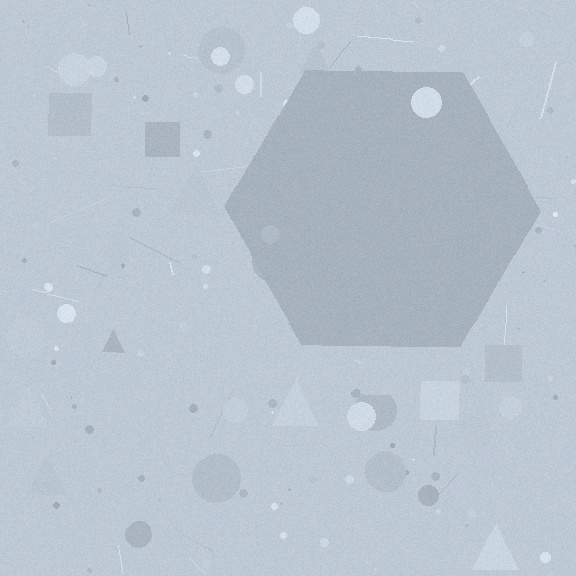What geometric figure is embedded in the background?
A hexagon is embedded in the background.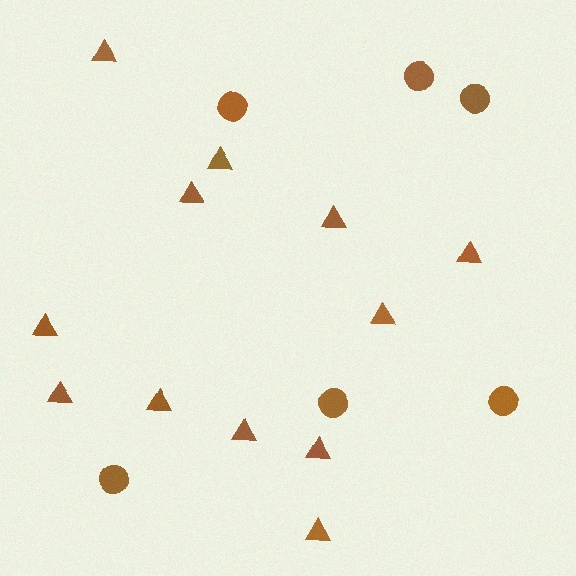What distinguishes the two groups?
There are 2 groups: one group of circles (6) and one group of triangles (12).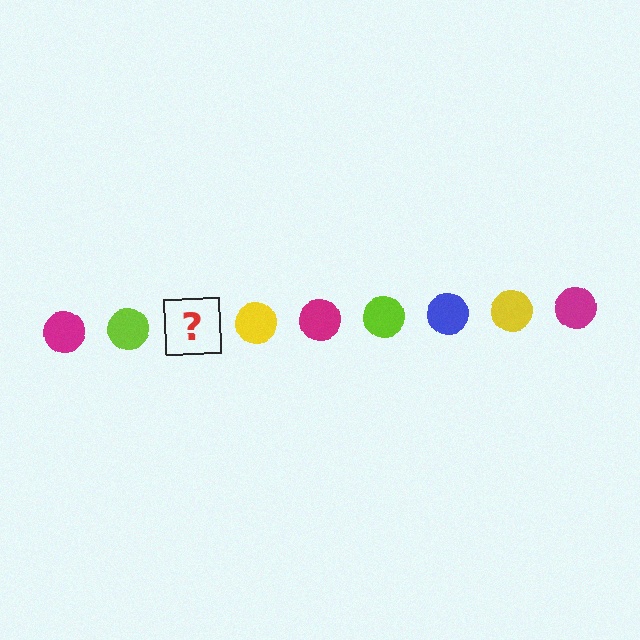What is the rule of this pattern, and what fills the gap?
The rule is that the pattern cycles through magenta, lime, blue, yellow circles. The gap should be filled with a blue circle.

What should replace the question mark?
The question mark should be replaced with a blue circle.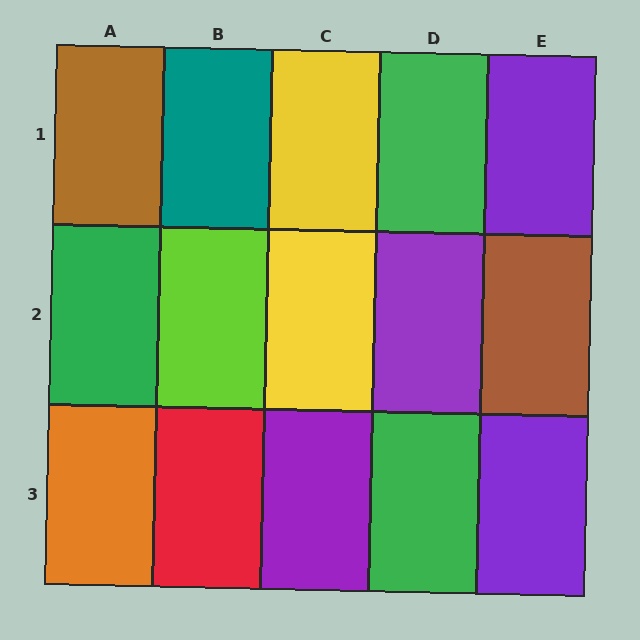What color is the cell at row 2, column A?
Green.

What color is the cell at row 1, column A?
Brown.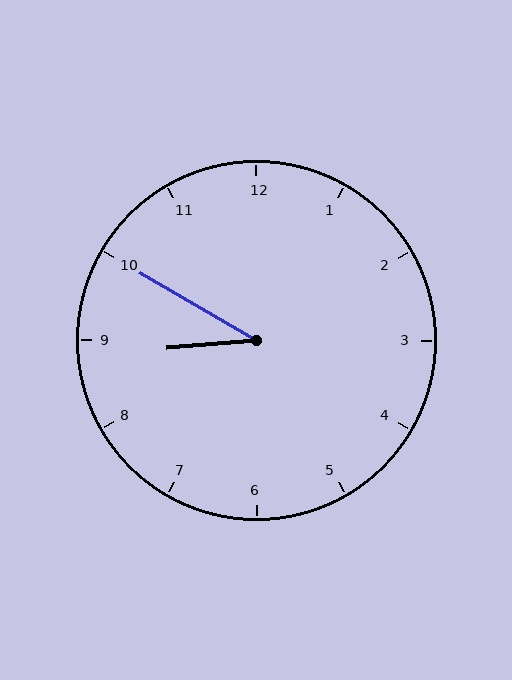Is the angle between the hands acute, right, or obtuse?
It is acute.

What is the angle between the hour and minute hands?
Approximately 35 degrees.